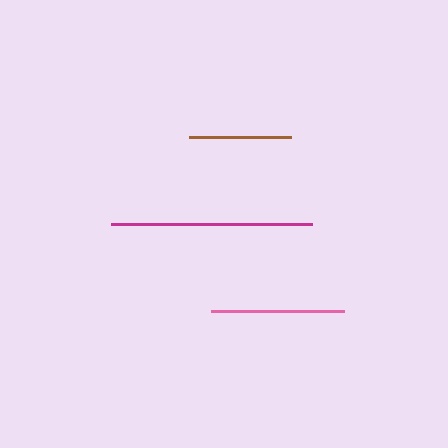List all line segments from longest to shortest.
From longest to shortest: magenta, pink, brown.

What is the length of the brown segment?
The brown segment is approximately 102 pixels long.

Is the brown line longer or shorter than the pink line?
The pink line is longer than the brown line.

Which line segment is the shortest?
The brown line is the shortest at approximately 102 pixels.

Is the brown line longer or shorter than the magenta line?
The magenta line is longer than the brown line.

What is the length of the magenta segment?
The magenta segment is approximately 201 pixels long.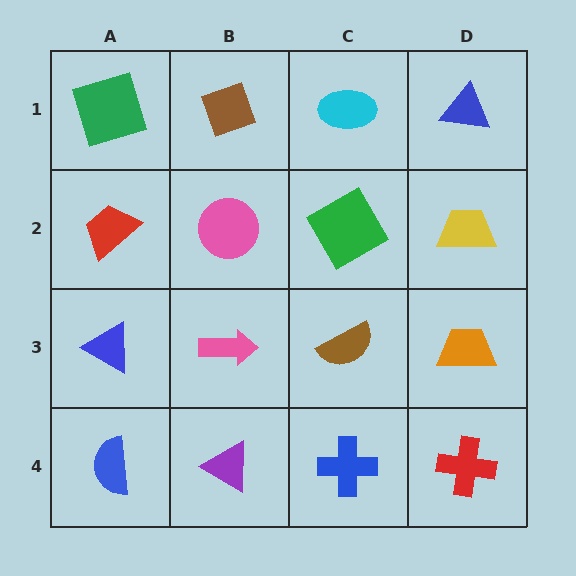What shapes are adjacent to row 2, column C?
A cyan ellipse (row 1, column C), a brown semicircle (row 3, column C), a pink circle (row 2, column B), a yellow trapezoid (row 2, column D).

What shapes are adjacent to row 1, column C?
A green square (row 2, column C), a brown diamond (row 1, column B), a blue triangle (row 1, column D).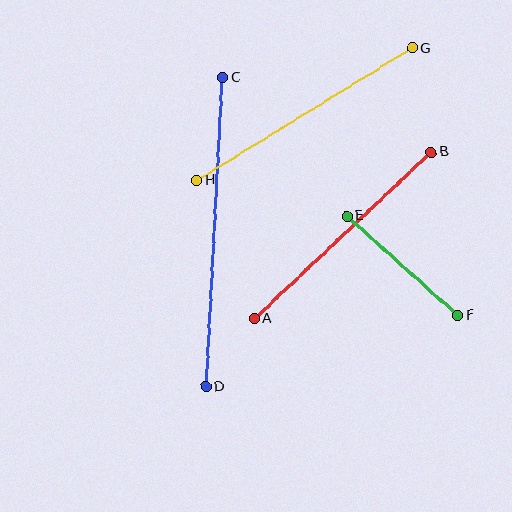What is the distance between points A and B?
The distance is approximately 243 pixels.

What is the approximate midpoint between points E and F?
The midpoint is at approximately (402, 266) pixels.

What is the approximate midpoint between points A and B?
The midpoint is at approximately (343, 235) pixels.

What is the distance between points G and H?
The distance is approximately 252 pixels.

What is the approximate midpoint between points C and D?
The midpoint is at approximately (214, 232) pixels.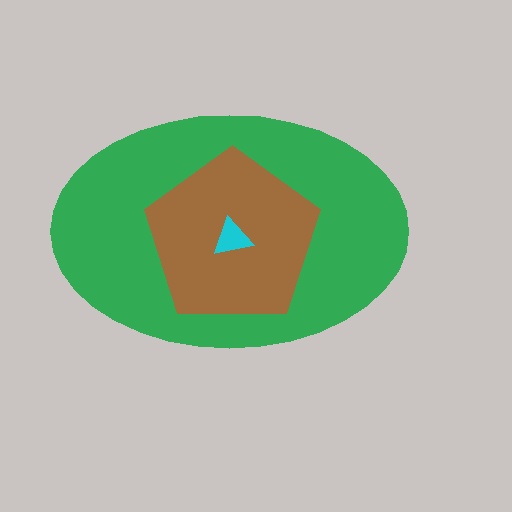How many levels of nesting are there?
3.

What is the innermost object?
The cyan triangle.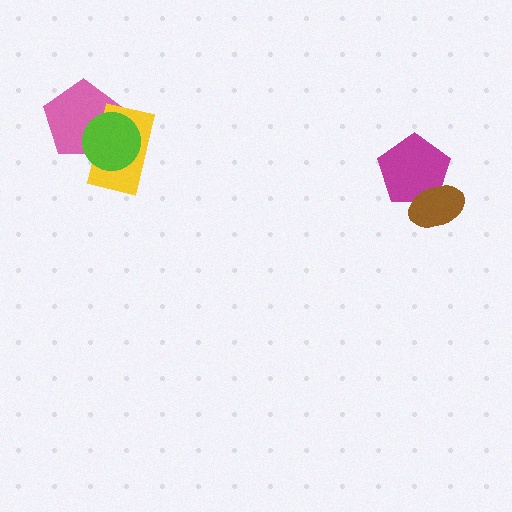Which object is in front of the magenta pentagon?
The brown ellipse is in front of the magenta pentagon.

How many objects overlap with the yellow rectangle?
2 objects overlap with the yellow rectangle.